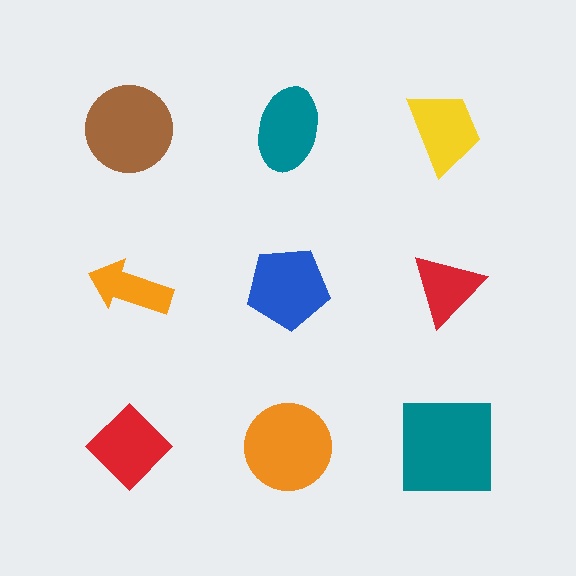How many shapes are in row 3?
3 shapes.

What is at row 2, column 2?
A blue pentagon.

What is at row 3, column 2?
An orange circle.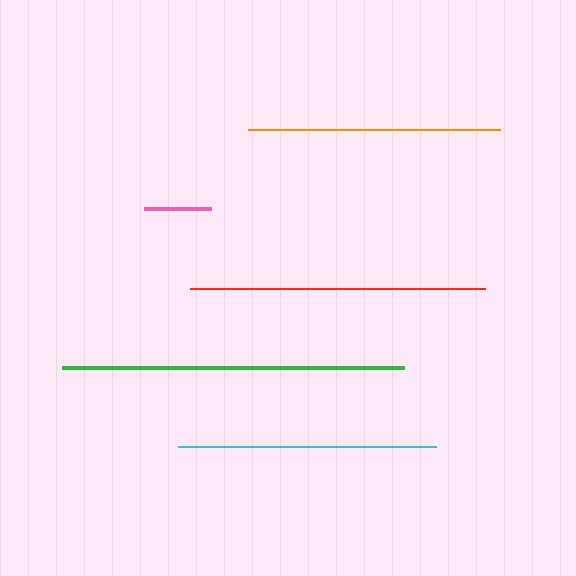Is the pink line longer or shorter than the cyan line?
The cyan line is longer than the pink line.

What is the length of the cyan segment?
The cyan segment is approximately 258 pixels long.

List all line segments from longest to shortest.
From longest to shortest: green, red, cyan, orange, pink.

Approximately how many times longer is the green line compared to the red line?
The green line is approximately 1.2 times the length of the red line.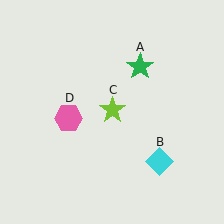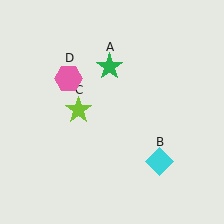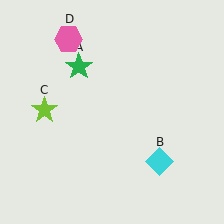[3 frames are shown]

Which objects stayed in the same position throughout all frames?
Cyan diamond (object B) remained stationary.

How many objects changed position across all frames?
3 objects changed position: green star (object A), lime star (object C), pink hexagon (object D).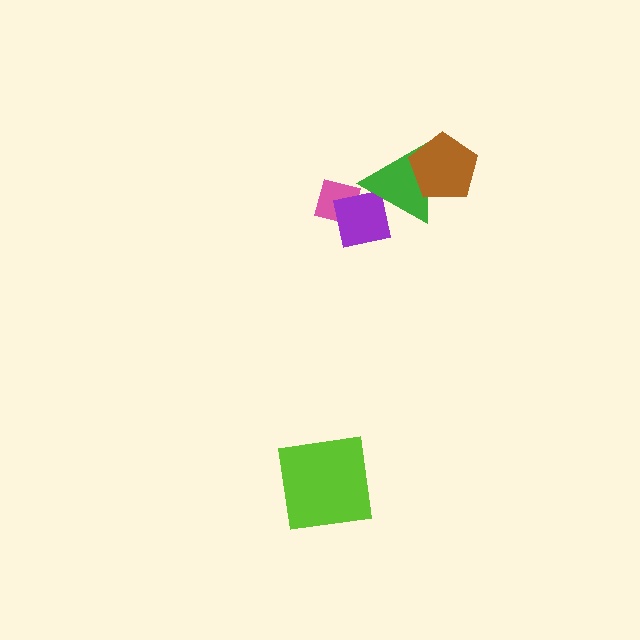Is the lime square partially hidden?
No, no other shape covers it.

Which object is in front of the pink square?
The purple square is in front of the pink square.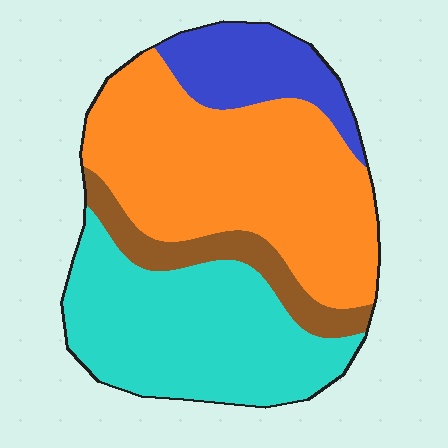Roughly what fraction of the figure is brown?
Brown covers 10% of the figure.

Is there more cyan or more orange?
Orange.